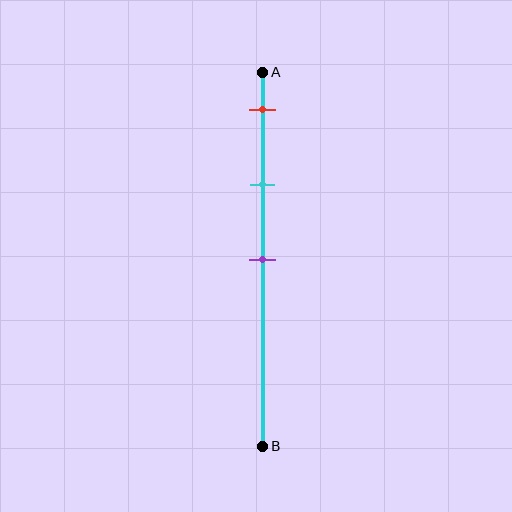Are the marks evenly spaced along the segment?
Yes, the marks are approximately evenly spaced.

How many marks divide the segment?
There are 3 marks dividing the segment.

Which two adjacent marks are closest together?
The red and cyan marks are the closest adjacent pair.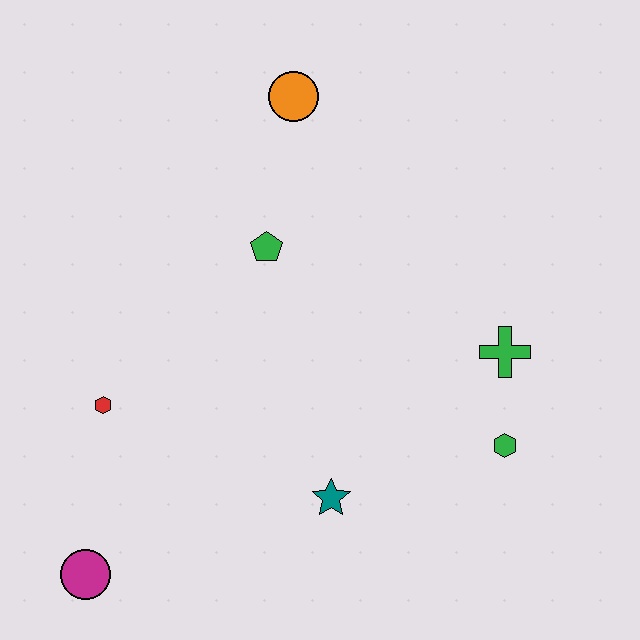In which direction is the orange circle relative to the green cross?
The orange circle is above the green cross.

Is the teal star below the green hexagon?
Yes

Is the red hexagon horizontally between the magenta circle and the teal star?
Yes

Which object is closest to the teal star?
The green hexagon is closest to the teal star.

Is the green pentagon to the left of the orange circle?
Yes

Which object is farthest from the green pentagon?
The magenta circle is farthest from the green pentagon.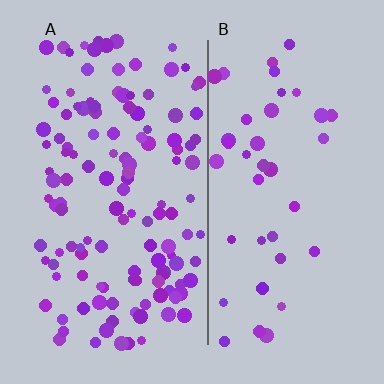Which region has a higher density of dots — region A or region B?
A (the left).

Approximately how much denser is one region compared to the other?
Approximately 3.1× — region A over region B.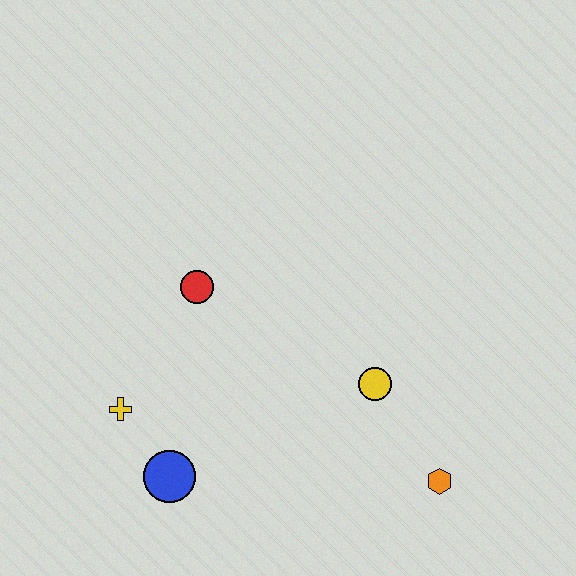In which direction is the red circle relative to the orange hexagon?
The red circle is to the left of the orange hexagon.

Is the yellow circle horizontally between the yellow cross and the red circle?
No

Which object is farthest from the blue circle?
The orange hexagon is farthest from the blue circle.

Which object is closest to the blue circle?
The yellow cross is closest to the blue circle.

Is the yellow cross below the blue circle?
No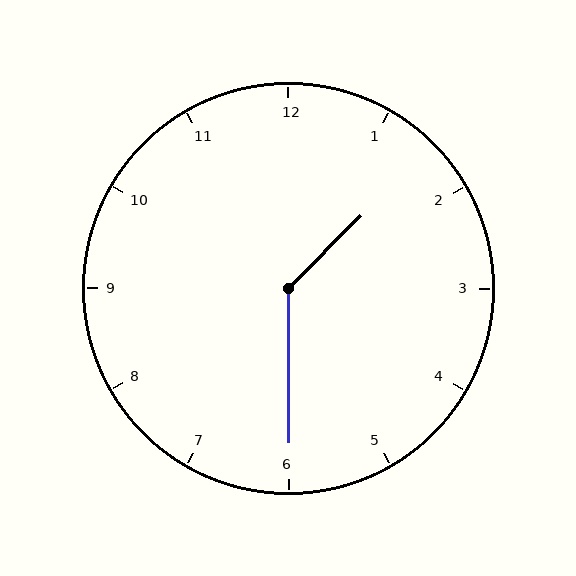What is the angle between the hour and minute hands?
Approximately 135 degrees.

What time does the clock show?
1:30.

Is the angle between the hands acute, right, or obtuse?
It is obtuse.